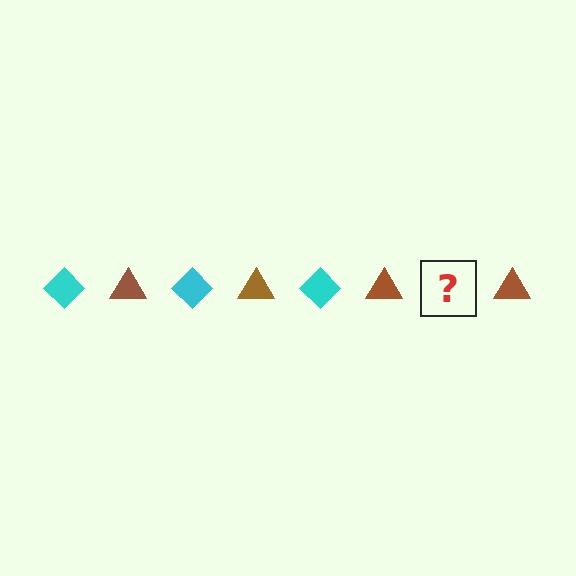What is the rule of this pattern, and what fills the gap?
The rule is that the pattern alternates between cyan diamond and brown triangle. The gap should be filled with a cyan diamond.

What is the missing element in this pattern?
The missing element is a cyan diamond.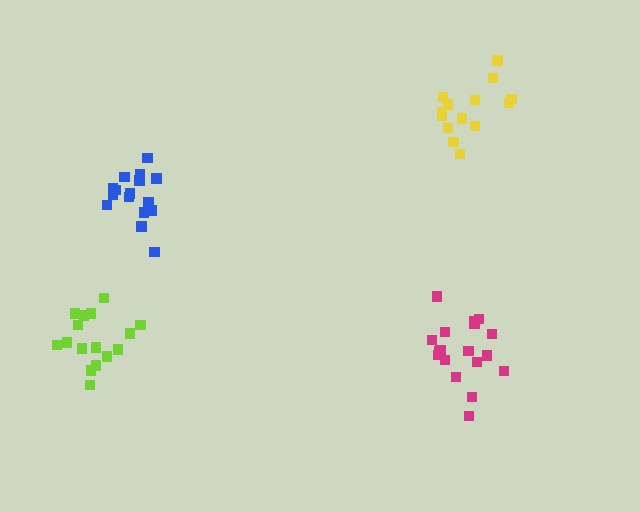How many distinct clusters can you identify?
There are 4 distinct clusters.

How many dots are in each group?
Group 1: 18 dots, Group 2: 14 dots, Group 3: 16 dots, Group 4: 16 dots (64 total).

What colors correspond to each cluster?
The clusters are colored: magenta, yellow, lime, blue.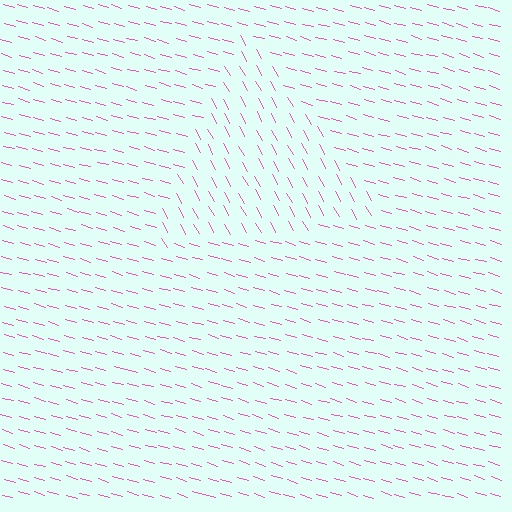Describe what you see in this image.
The image is filled with small pink line segments. A triangle region in the image has lines oriented differently from the surrounding lines, creating a visible texture boundary.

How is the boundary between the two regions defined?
The boundary is defined purely by a change in line orientation (approximately 45 degrees difference). All lines are the same color and thickness.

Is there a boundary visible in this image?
Yes, there is a texture boundary formed by a change in line orientation.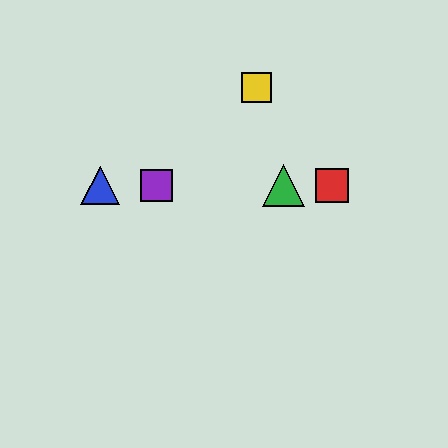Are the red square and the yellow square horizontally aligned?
No, the red square is at y≈186 and the yellow square is at y≈88.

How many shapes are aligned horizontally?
4 shapes (the red square, the blue triangle, the green triangle, the purple square) are aligned horizontally.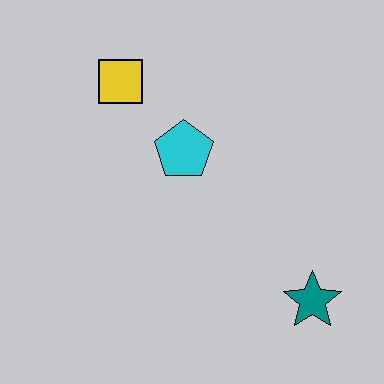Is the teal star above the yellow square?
No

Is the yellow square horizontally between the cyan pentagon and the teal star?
No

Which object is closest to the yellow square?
The cyan pentagon is closest to the yellow square.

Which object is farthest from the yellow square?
The teal star is farthest from the yellow square.